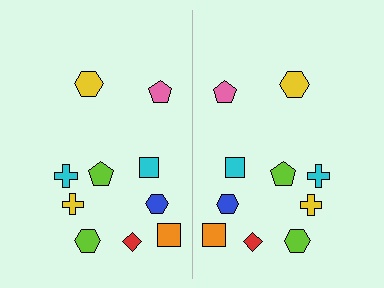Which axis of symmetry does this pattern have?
The pattern has a vertical axis of symmetry running through the center of the image.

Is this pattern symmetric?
Yes, this pattern has bilateral (reflection) symmetry.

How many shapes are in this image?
There are 20 shapes in this image.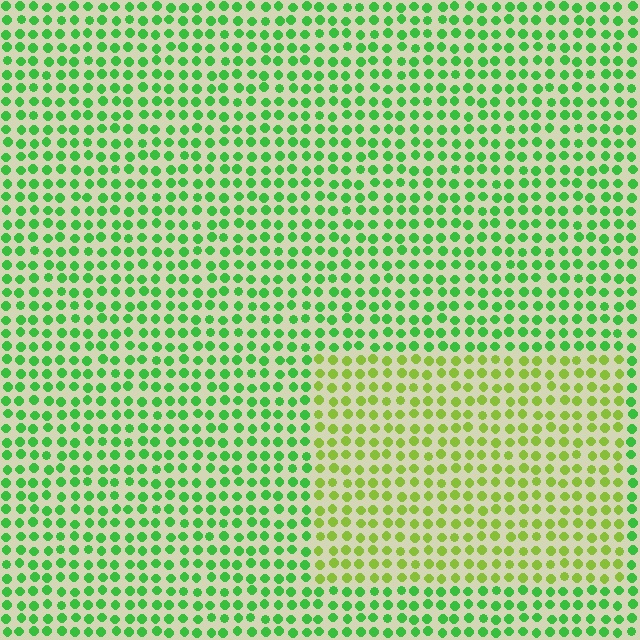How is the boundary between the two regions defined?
The boundary is defined purely by a slight shift in hue (about 38 degrees). Spacing, size, and orientation are identical on both sides.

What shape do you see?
I see a rectangle.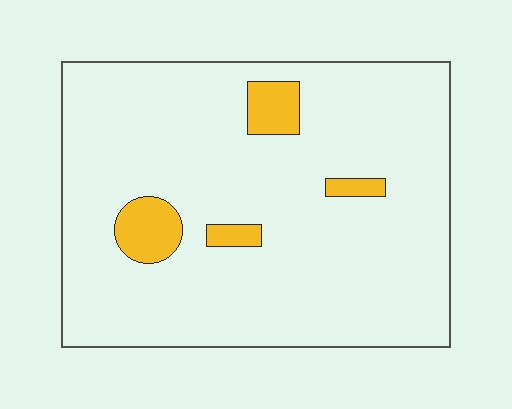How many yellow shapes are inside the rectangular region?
4.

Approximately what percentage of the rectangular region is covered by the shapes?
Approximately 10%.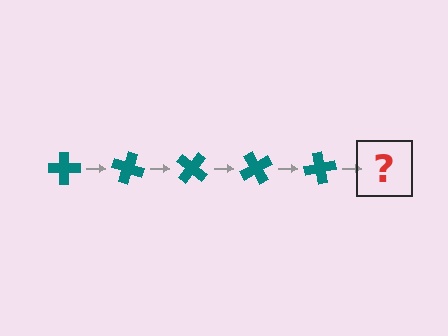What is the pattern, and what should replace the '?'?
The pattern is that the cross rotates 20 degrees each step. The '?' should be a teal cross rotated 100 degrees.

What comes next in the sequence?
The next element should be a teal cross rotated 100 degrees.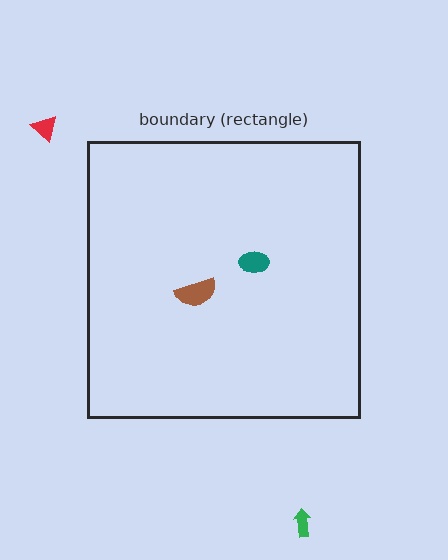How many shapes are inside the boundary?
2 inside, 2 outside.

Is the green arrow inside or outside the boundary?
Outside.